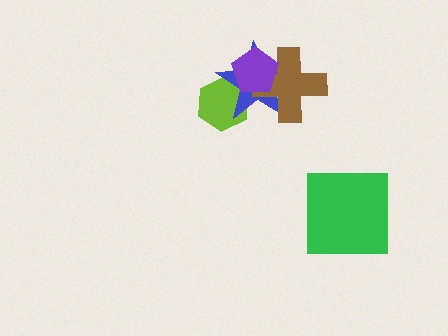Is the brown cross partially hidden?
Yes, it is partially covered by another shape.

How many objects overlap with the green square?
0 objects overlap with the green square.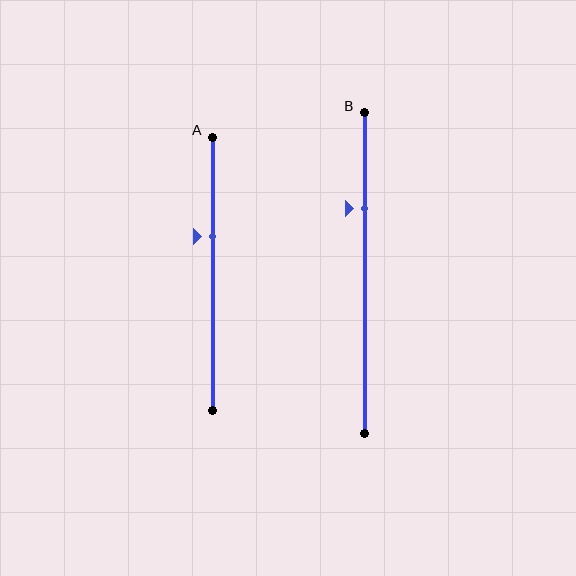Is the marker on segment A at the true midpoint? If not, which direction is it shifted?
No, the marker on segment A is shifted upward by about 14% of the segment length.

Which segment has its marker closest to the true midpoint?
Segment A has its marker closest to the true midpoint.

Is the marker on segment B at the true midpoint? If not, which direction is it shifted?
No, the marker on segment B is shifted upward by about 20% of the segment length.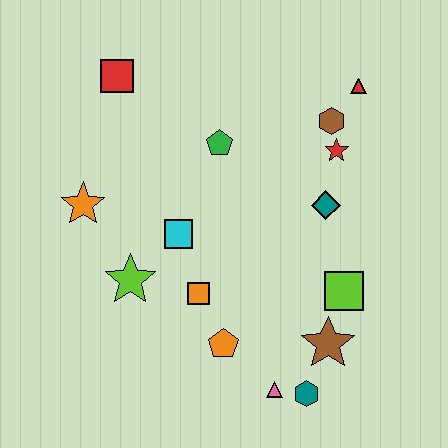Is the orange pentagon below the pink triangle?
No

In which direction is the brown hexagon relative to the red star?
The brown hexagon is above the red star.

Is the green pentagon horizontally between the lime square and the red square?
Yes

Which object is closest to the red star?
The brown hexagon is closest to the red star.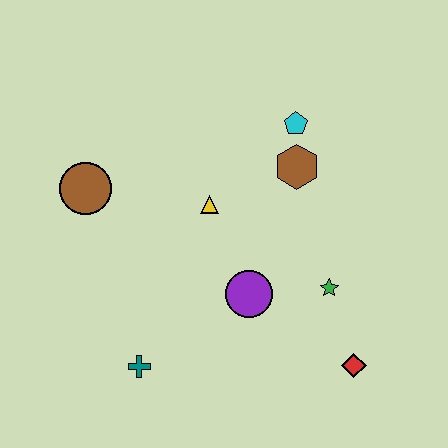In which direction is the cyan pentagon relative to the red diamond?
The cyan pentagon is above the red diamond.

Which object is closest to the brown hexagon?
The cyan pentagon is closest to the brown hexagon.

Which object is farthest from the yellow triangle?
The red diamond is farthest from the yellow triangle.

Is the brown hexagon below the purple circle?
No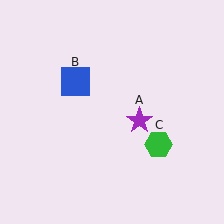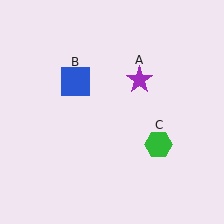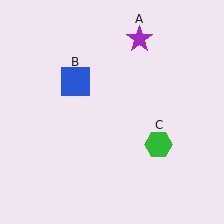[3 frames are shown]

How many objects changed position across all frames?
1 object changed position: purple star (object A).